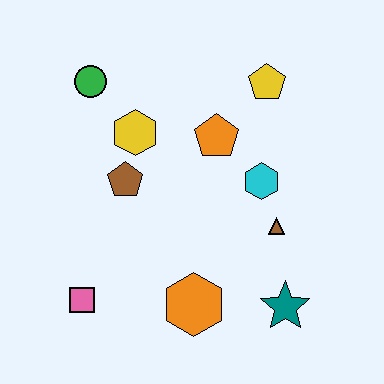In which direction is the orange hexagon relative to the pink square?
The orange hexagon is to the right of the pink square.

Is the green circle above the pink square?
Yes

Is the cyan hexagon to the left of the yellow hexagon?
No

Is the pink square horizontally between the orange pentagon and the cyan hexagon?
No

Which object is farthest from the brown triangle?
The green circle is farthest from the brown triangle.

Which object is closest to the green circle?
The yellow hexagon is closest to the green circle.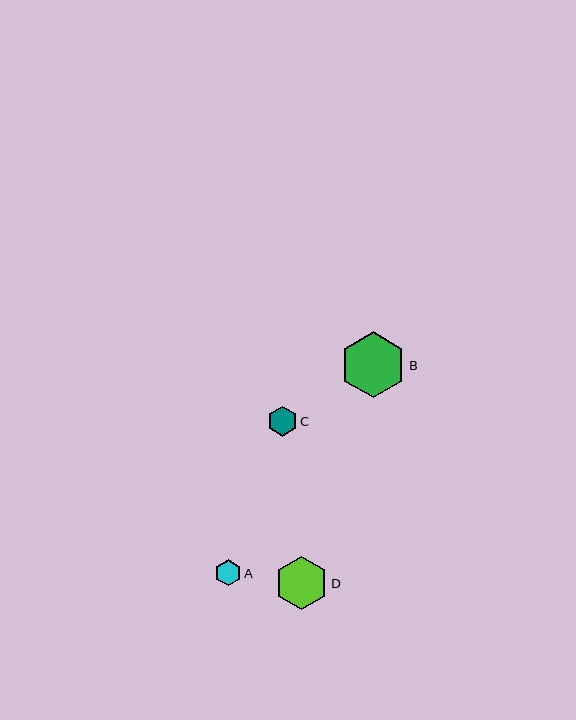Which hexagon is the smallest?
Hexagon A is the smallest with a size of approximately 26 pixels.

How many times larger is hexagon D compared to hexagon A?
Hexagon D is approximately 2.0 times the size of hexagon A.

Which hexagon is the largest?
Hexagon B is the largest with a size of approximately 66 pixels.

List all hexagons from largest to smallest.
From largest to smallest: B, D, C, A.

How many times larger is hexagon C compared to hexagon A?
Hexagon C is approximately 1.2 times the size of hexagon A.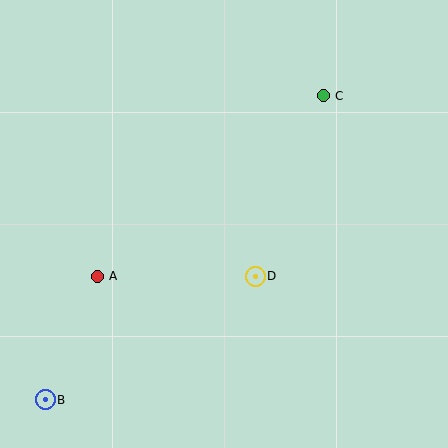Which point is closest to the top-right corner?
Point C is closest to the top-right corner.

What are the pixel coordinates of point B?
Point B is at (45, 400).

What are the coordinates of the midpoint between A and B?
The midpoint between A and B is at (71, 338).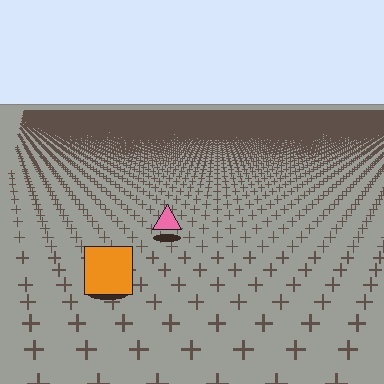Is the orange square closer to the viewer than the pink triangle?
Yes. The orange square is closer — you can tell from the texture gradient: the ground texture is coarser near it.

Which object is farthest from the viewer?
The pink triangle is farthest from the viewer. It appears smaller and the ground texture around it is denser.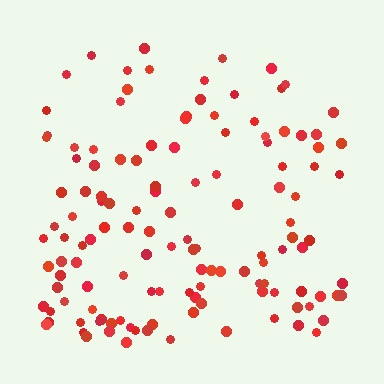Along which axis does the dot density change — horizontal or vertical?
Vertical.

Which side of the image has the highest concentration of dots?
The bottom.